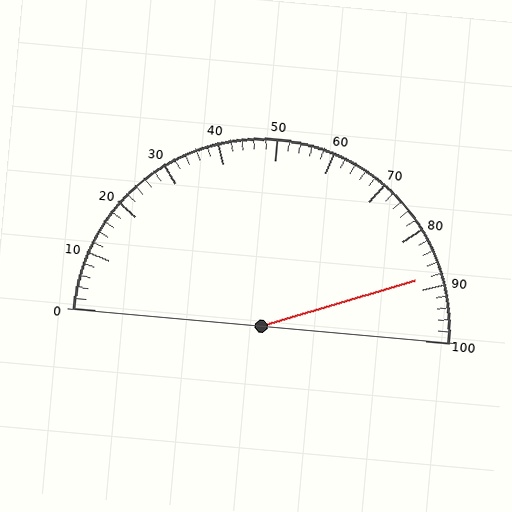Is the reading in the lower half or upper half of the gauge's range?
The reading is in the upper half of the range (0 to 100).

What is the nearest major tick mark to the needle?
The nearest major tick mark is 90.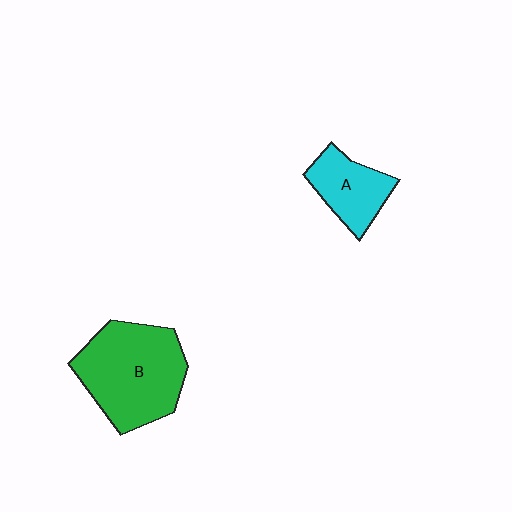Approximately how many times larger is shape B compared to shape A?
Approximately 2.0 times.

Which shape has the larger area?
Shape B (green).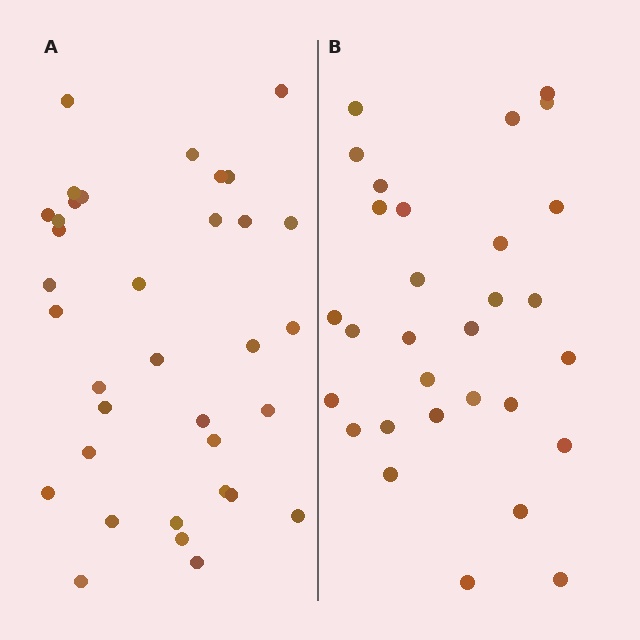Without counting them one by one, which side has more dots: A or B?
Region A (the left region) has more dots.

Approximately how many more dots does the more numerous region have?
Region A has about 5 more dots than region B.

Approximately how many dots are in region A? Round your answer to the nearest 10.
About 40 dots. (The exact count is 35, which rounds to 40.)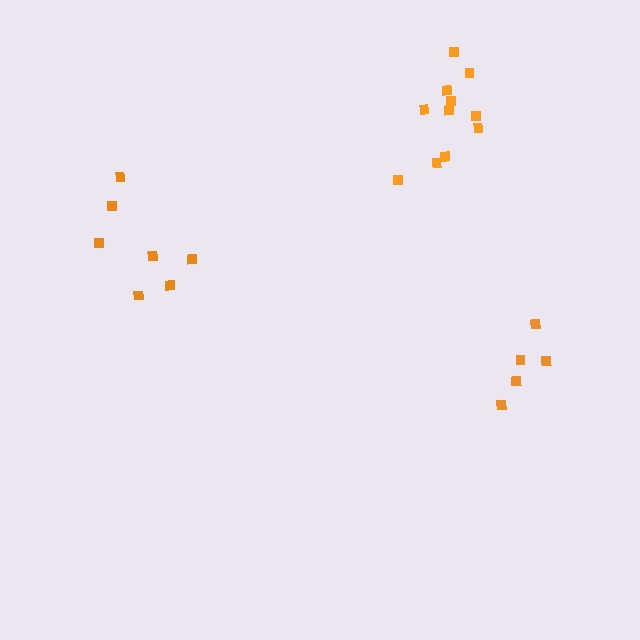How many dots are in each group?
Group 1: 7 dots, Group 2: 11 dots, Group 3: 5 dots (23 total).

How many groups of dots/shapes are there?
There are 3 groups.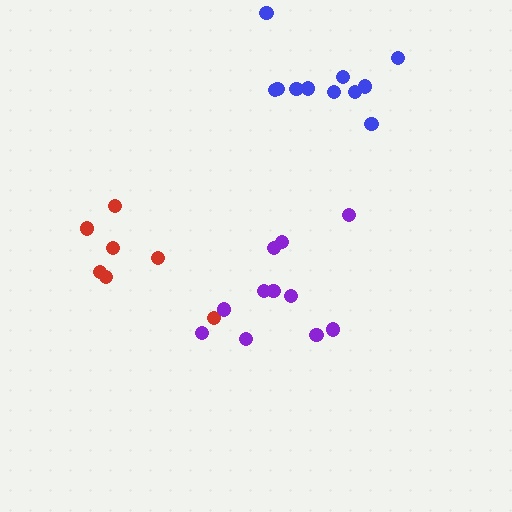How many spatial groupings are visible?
There are 3 spatial groupings.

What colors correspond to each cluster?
The clusters are colored: red, blue, purple.